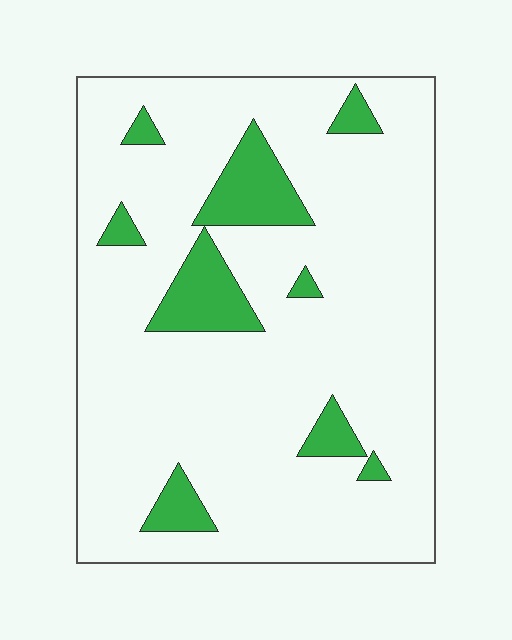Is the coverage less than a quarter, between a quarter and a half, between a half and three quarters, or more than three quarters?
Less than a quarter.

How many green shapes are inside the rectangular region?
9.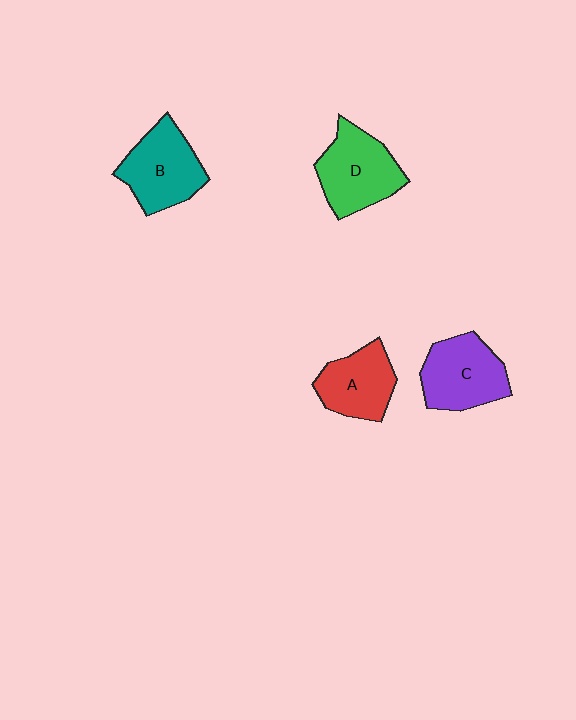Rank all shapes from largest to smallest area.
From largest to smallest: D (green), B (teal), C (purple), A (red).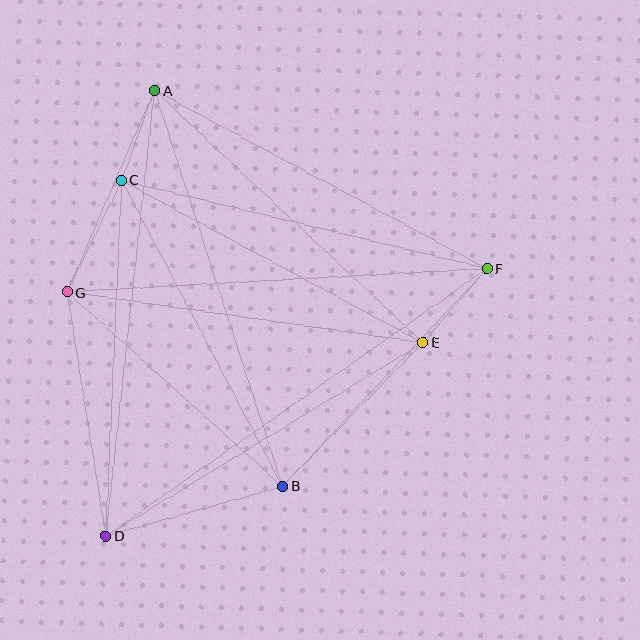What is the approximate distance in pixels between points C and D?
The distance between C and D is approximately 356 pixels.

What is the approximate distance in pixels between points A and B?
The distance between A and B is approximately 416 pixels.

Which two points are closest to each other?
Points A and C are closest to each other.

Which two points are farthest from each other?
Points D and F are farthest from each other.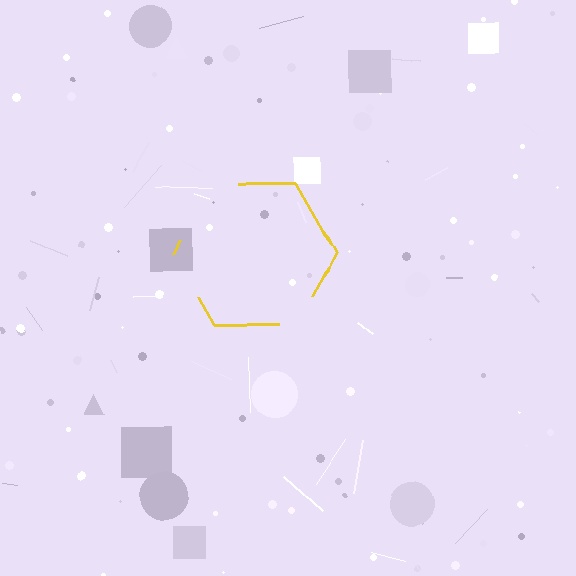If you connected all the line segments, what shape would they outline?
They would outline a hexagon.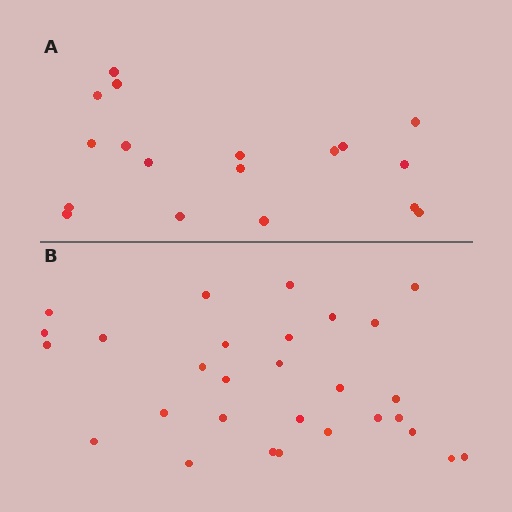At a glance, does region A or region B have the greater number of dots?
Region B (the bottom region) has more dots.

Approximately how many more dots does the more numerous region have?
Region B has roughly 12 or so more dots than region A.